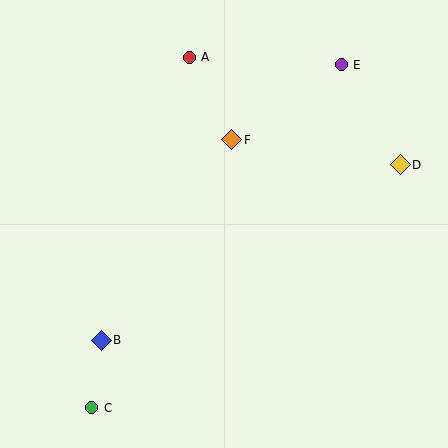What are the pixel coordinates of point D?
Point D is at (400, 165).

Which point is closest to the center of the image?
Point F at (232, 140) is closest to the center.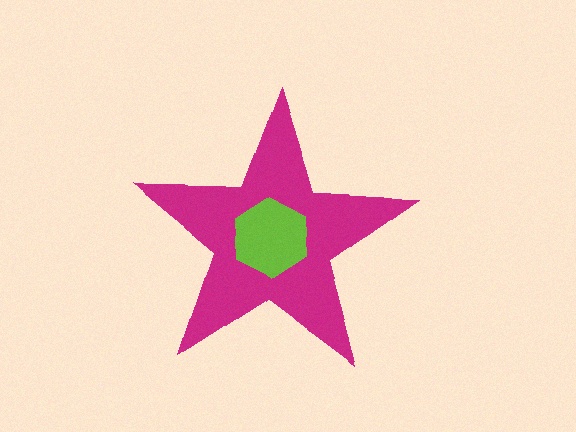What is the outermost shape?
The magenta star.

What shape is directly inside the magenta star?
The lime hexagon.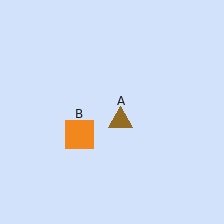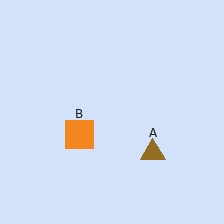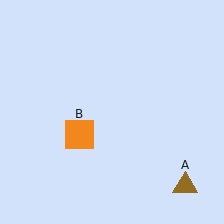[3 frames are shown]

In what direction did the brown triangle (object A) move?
The brown triangle (object A) moved down and to the right.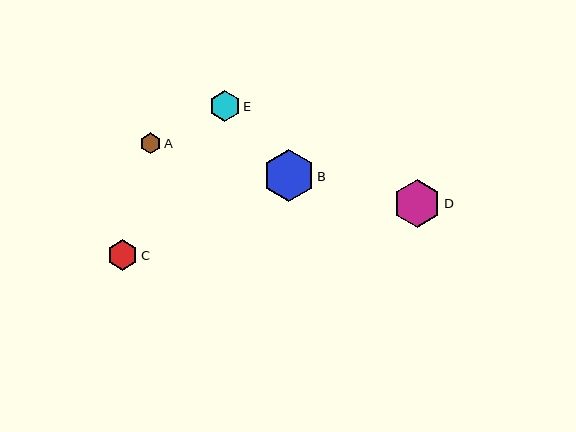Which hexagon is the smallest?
Hexagon A is the smallest with a size of approximately 21 pixels.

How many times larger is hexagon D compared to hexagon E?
Hexagon D is approximately 1.5 times the size of hexagon E.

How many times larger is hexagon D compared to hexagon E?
Hexagon D is approximately 1.5 times the size of hexagon E.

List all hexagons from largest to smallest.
From largest to smallest: B, D, E, C, A.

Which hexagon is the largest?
Hexagon B is the largest with a size of approximately 52 pixels.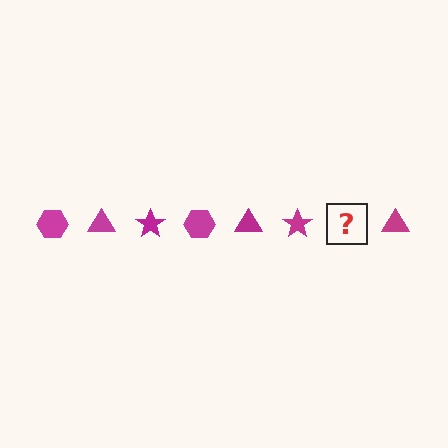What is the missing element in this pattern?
The missing element is a magenta hexagon.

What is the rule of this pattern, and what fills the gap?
The rule is that the pattern cycles through hexagon, triangle, star shapes in magenta. The gap should be filled with a magenta hexagon.